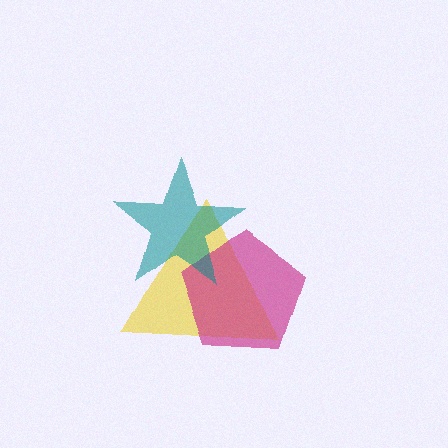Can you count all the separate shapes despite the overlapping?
Yes, there are 3 separate shapes.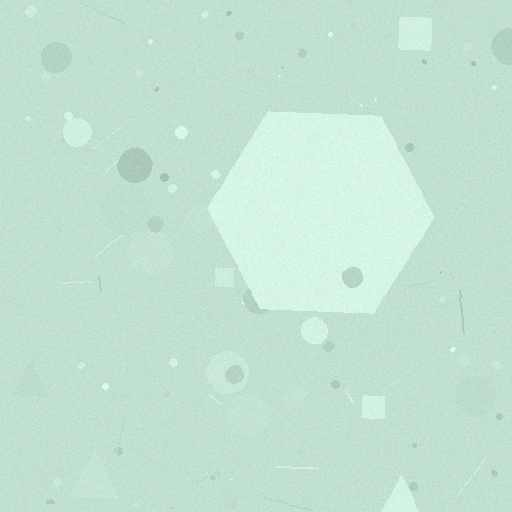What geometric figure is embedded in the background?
A hexagon is embedded in the background.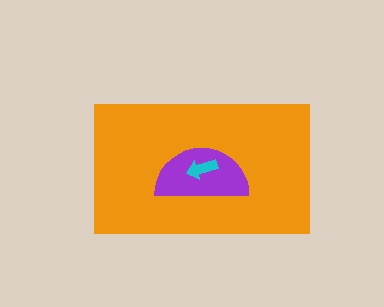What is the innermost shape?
The cyan arrow.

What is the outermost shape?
The orange rectangle.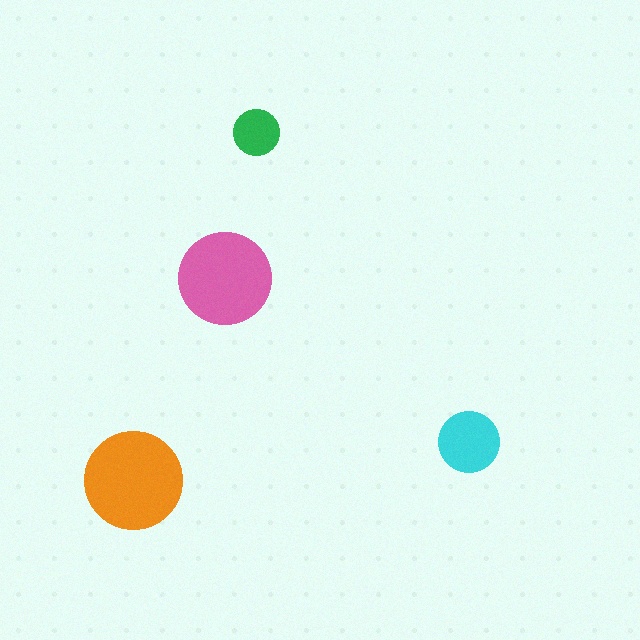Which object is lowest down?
The orange circle is bottommost.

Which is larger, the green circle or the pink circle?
The pink one.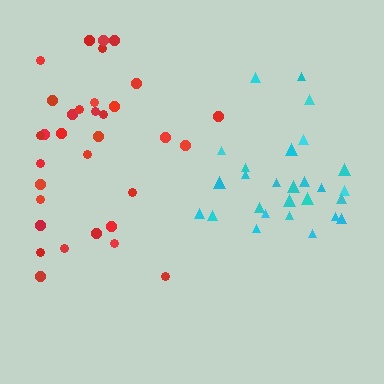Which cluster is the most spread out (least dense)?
Red.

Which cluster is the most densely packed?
Cyan.